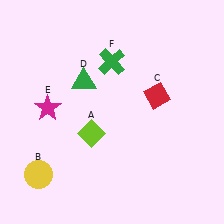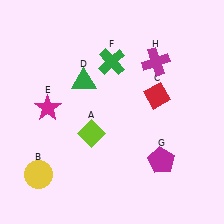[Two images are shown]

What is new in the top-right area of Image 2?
A magenta cross (H) was added in the top-right area of Image 2.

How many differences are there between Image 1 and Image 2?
There are 2 differences between the two images.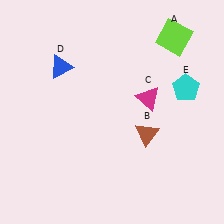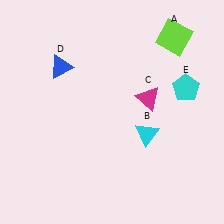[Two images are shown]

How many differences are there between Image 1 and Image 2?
There is 1 difference between the two images.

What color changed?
The triangle (B) changed from brown in Image 1 to cyan in Image 2.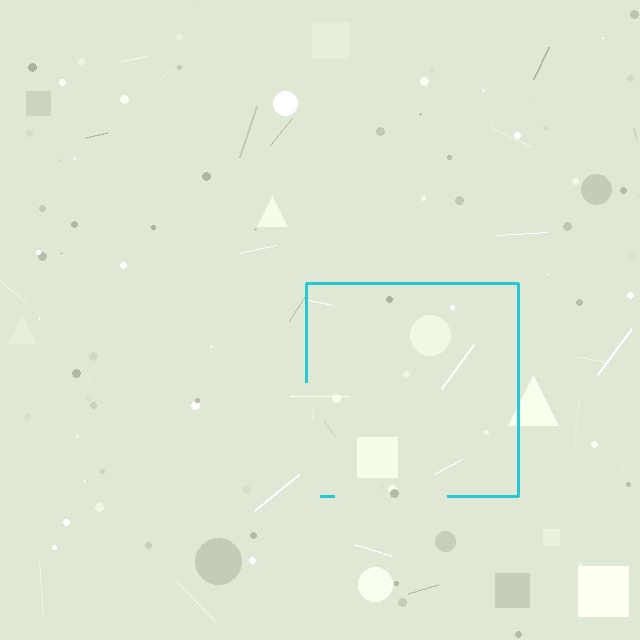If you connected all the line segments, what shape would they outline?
They would outline a square.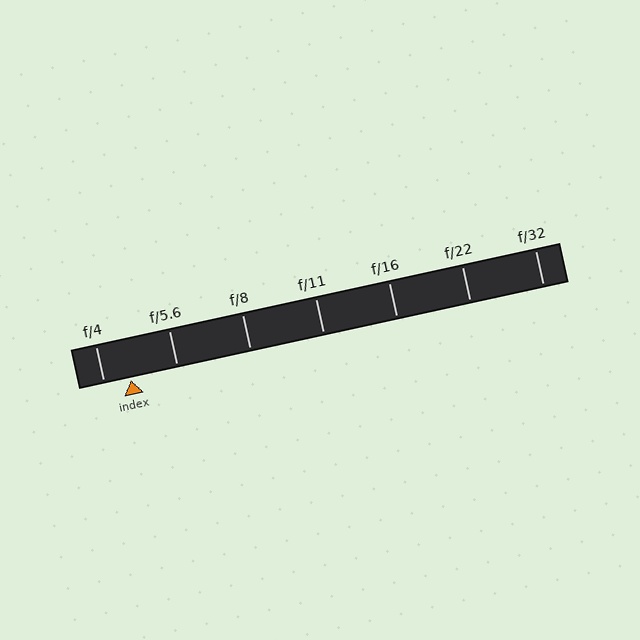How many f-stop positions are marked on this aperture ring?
There are 7 f-stop positions marked.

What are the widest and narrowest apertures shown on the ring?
The widest aperture shown is f/4 and the narrowest is f/32.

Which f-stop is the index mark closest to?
The index mark is closest to f/4.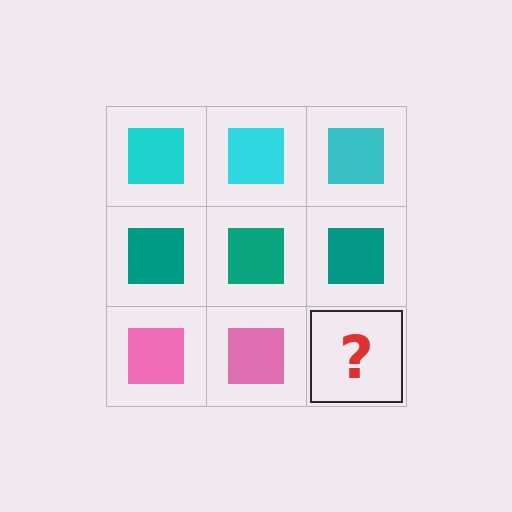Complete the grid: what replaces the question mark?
The question mark should be replaced with a pink square.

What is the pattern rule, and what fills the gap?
The rule is that each row has a consistent color. The gap should be filled with a pink square.